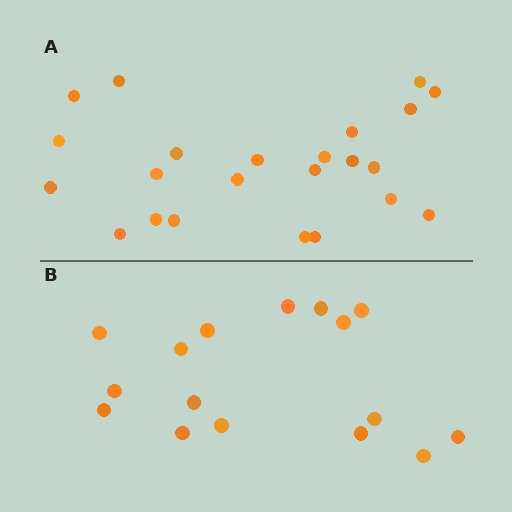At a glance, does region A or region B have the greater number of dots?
Region A (the top region) has more dots.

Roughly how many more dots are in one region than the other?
Region A has roughly 8 or so more dots than region B.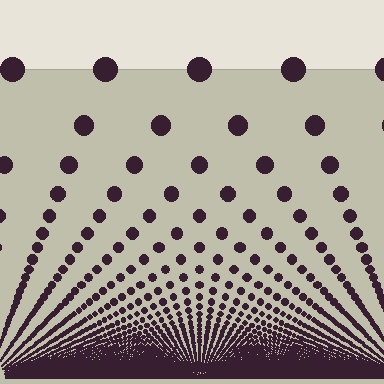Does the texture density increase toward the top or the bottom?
Density increases toward the bottom.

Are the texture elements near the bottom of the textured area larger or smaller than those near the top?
Smaller. The gradient is inverted — elements near the bottom are smaller and denser.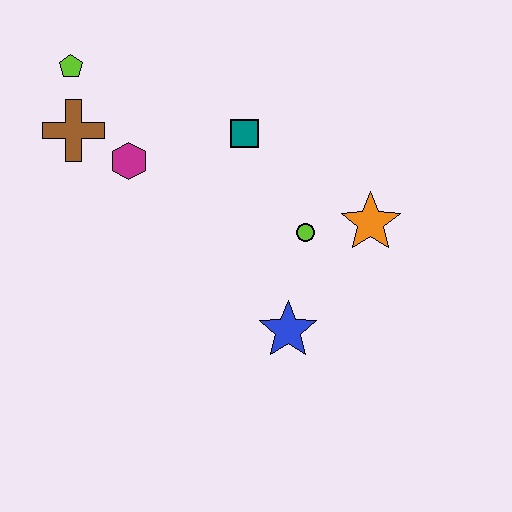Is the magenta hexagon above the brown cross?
No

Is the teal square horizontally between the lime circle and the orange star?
No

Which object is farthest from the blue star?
The lime pentagon is farthest from the blue star.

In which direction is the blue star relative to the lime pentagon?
The blue star is below the lime pentagon.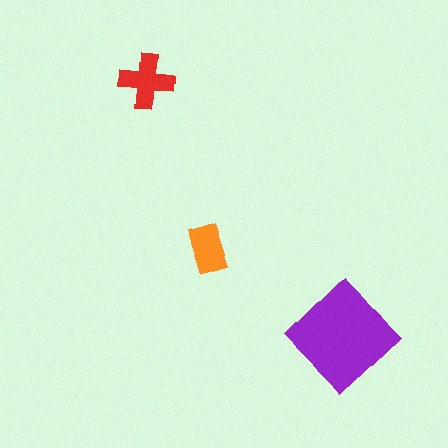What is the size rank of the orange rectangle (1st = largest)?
3rd.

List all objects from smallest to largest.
The orange rectangle, the red cross, the purple diamond.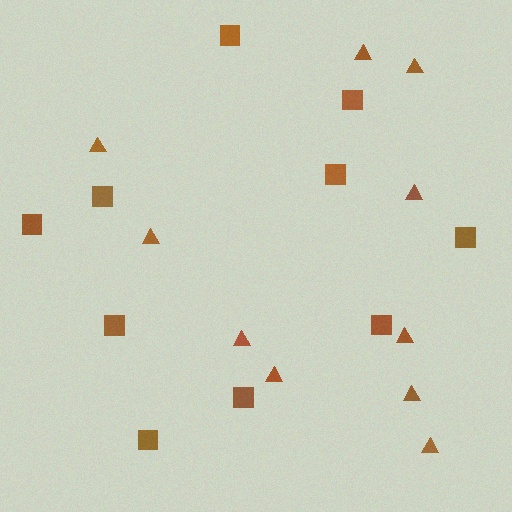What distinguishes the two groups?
There are 2 groups: one group of triangles (10) and one group of squares (10).